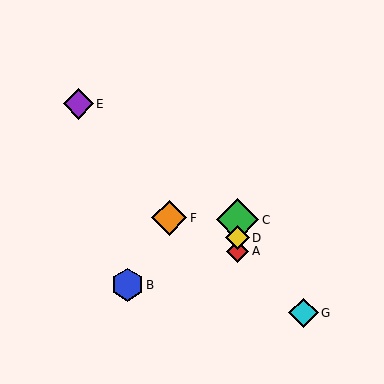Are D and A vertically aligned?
Yes, both are at x≈238.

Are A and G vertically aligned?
No, A is at x≈238 and G is at x≈303.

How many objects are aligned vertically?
3 objects (A, C, D) are aligned vertically.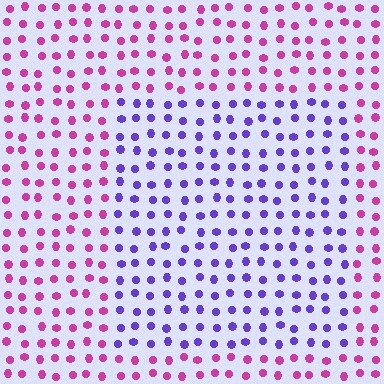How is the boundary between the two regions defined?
The boundary is defined purely by a slight shift in hue (about 58 degrees). Spacing, size, and orientation are identical on both sides.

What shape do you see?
I see a rectangle.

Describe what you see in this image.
The image is filled with small magenta elements in a uniform arrangement. A rectangle-shaped region is visible where the elements are tinted to a slightly different hue, forming a subtle color boundary.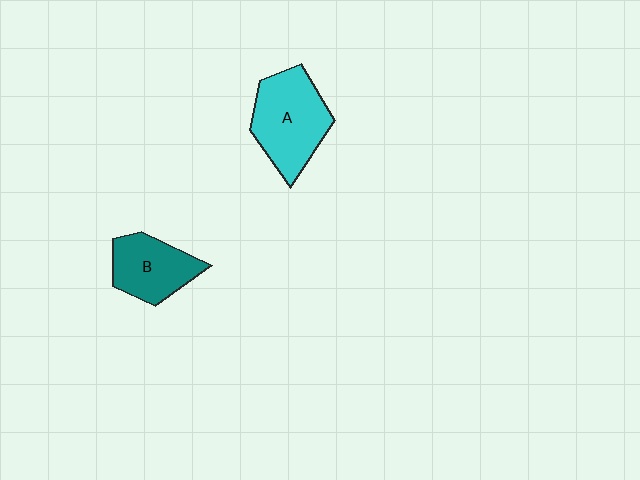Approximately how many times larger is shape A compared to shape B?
Approximately 1.4 times.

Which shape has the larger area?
Shape A (cyan).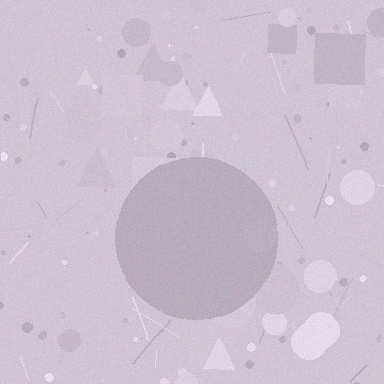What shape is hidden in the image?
A circle is hidden in the image.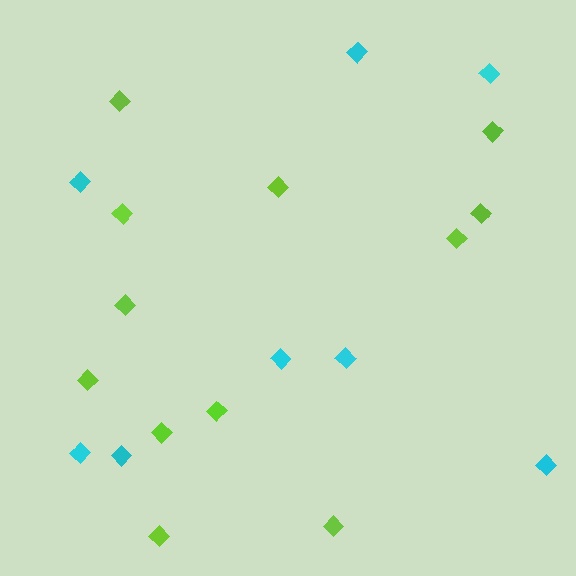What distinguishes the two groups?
There are 2 groups: one group of cyan diamonds (8) and one group of lime diamonds (12).